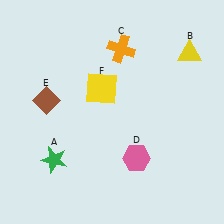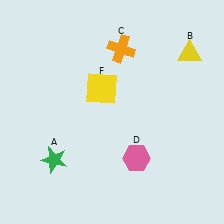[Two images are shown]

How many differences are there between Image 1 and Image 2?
There is 1 difference between the two images.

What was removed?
The brown diamond (E) was removed in Image 2.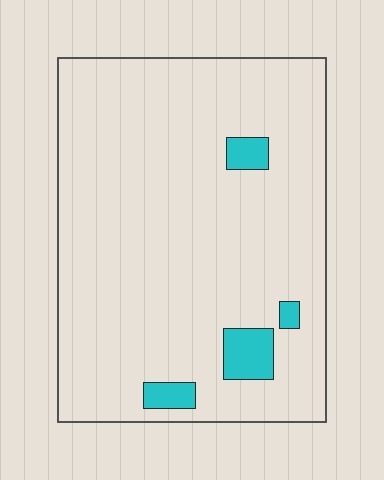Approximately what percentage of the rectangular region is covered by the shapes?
Approximately 5%.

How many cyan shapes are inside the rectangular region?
4.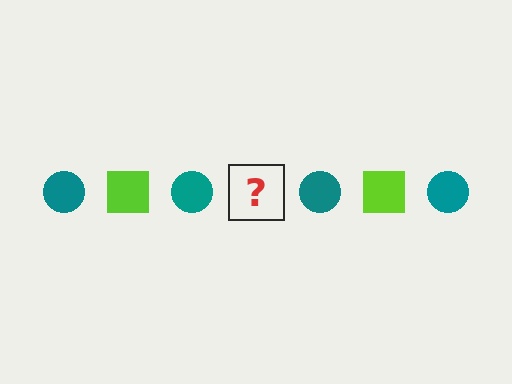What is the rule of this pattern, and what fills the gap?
The rule is that the pattern alternates between teal circle and lime square. The gap should be filled with a lime square.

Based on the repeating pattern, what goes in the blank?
The blank should be a lime square.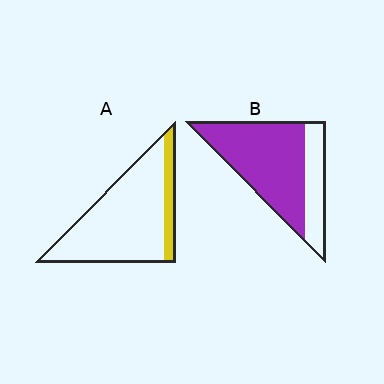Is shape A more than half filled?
No.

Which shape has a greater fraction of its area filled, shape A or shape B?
Shape B.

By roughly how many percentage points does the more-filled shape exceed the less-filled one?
By roughly 55 percentage points (B over A).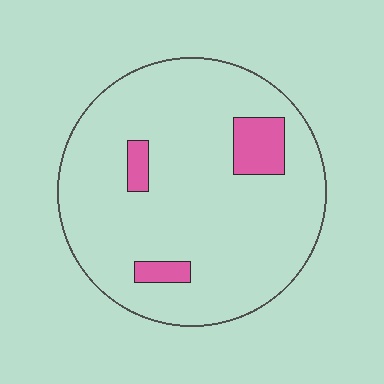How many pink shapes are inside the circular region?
3.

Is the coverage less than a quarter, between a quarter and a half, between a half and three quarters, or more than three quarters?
Less than a quarter.